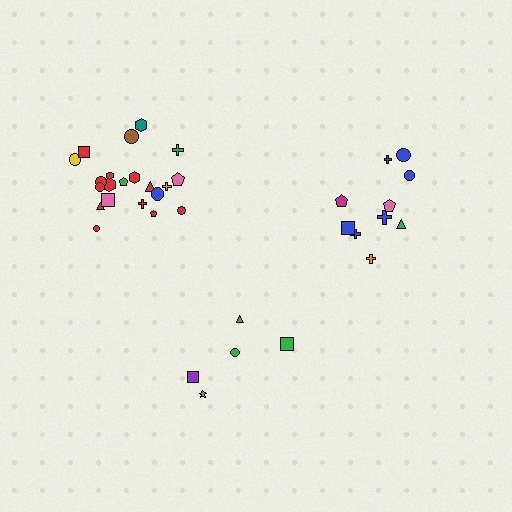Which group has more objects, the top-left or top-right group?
The top-left group.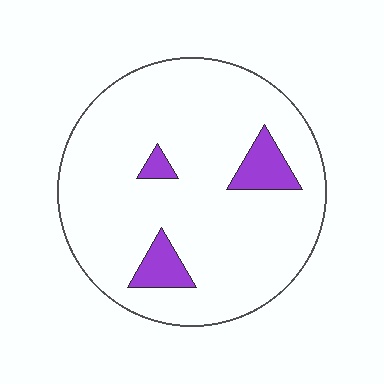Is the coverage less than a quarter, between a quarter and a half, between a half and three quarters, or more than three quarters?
Less than a quarter.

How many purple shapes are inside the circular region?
3.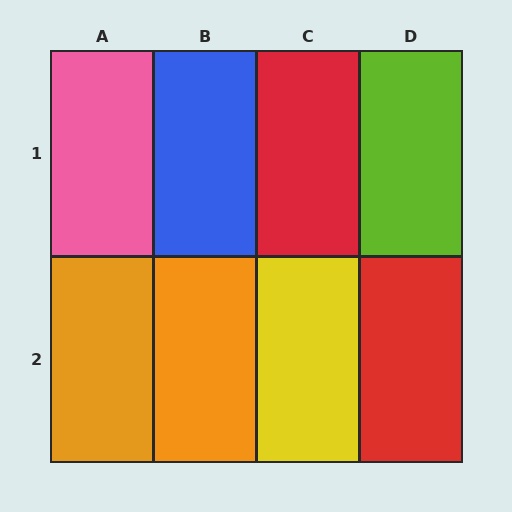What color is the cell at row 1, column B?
Blue.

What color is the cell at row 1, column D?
Lime.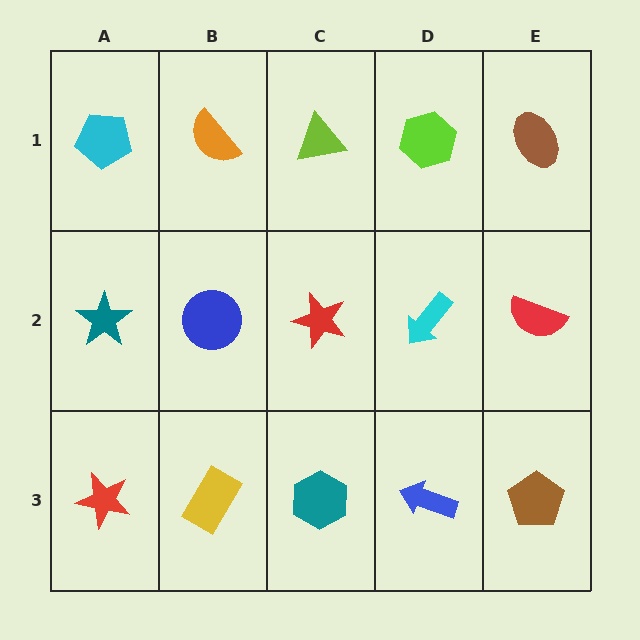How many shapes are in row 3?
5 shapes.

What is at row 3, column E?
A brown pentagon.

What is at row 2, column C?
A red star.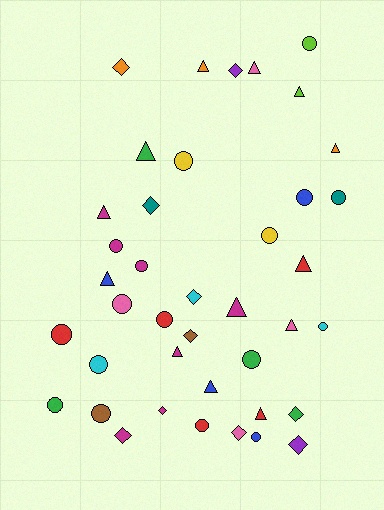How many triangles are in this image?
There are 13 triangles.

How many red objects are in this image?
There are 5 red objects.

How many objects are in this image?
There are 40 objects.